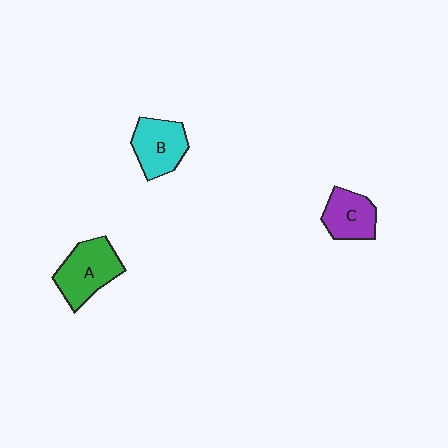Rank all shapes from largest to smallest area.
From largest to smallest: A (green), B (cyan), C (purple).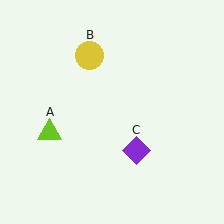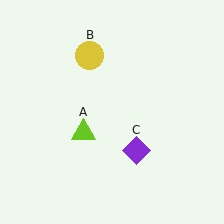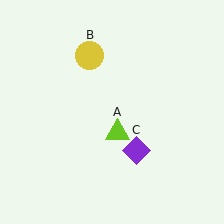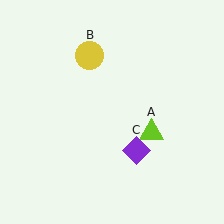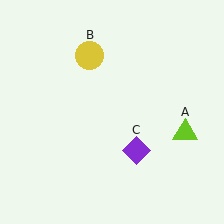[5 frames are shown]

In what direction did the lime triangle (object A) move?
The lime triangle (object A) moved right.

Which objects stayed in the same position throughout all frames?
Yellow circle (object B) and purple diamond (object C) remained stationary.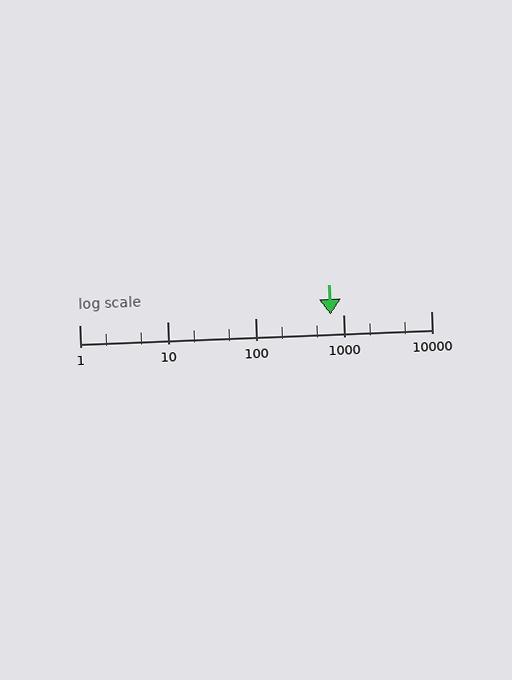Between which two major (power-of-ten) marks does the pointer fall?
The pointer is between 100 and 1000.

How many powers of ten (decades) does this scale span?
The scale spans 4 decades, from 1 to 10000.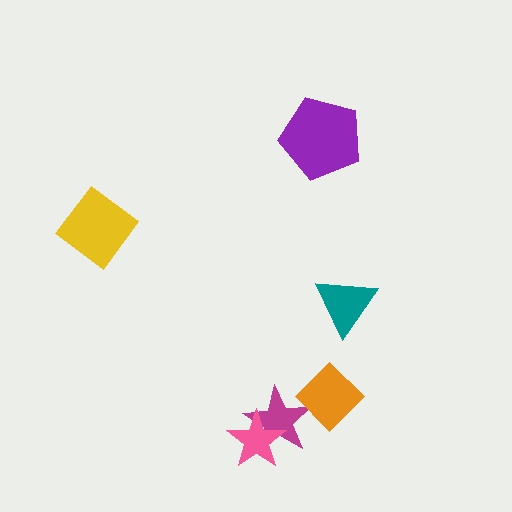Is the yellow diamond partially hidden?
No, no other shape covers it.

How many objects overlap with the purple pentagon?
0 objects overlap with the purple pentagon.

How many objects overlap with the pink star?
1 object overlaps with the pink star.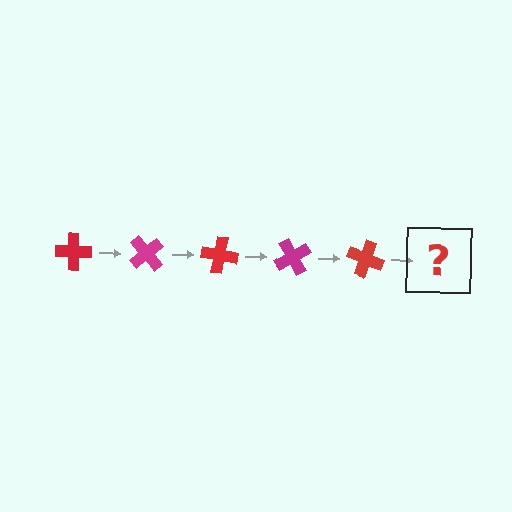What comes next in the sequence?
The next element should be a magenta cross, rotated 250 degrees from the start.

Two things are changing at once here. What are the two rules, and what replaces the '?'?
The two rules are that it rotates 50 degrees each step and the color cycles through red and magenta. The '?' should be a magenta cross, rotated 250 degrees from the start.